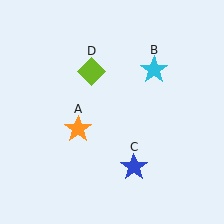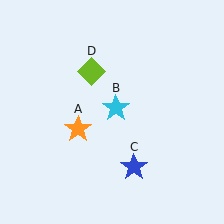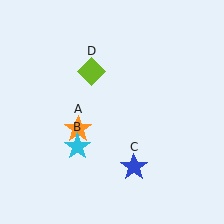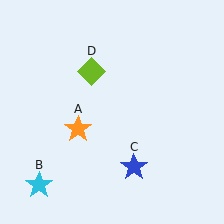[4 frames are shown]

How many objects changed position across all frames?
1 object changed position: cyan star (object B).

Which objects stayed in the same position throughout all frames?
Orange star (object A) and blue star (object C) and lime diamond (object D) remained stationary.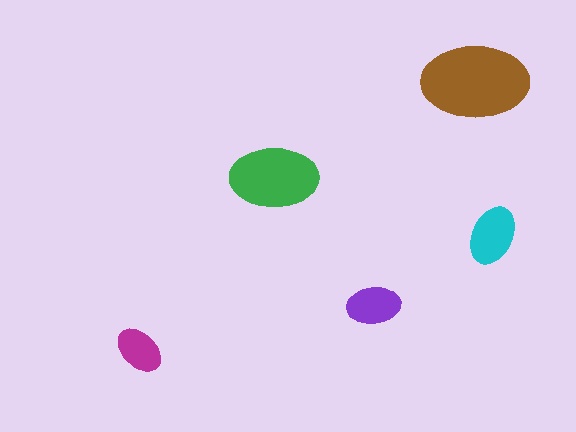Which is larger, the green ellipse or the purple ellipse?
The green one.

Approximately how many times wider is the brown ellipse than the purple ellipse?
About 2 times wider.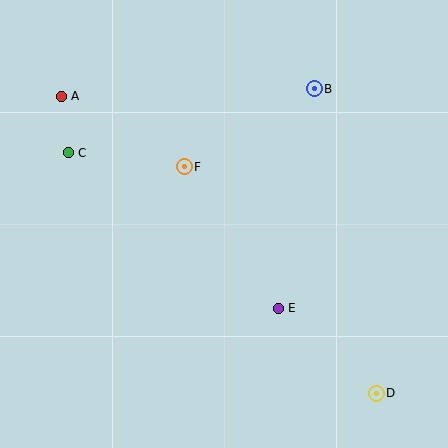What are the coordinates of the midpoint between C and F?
The midpoint between C and F is at (126, 160).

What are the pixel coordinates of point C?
Point C is at (68, 153).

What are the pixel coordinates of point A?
Point A is at (61, 96).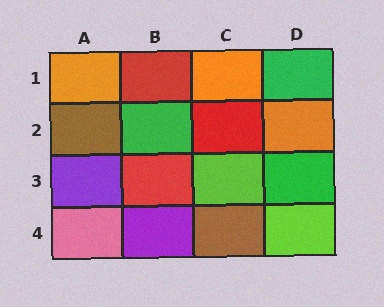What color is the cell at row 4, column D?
Lime.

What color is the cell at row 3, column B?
Red.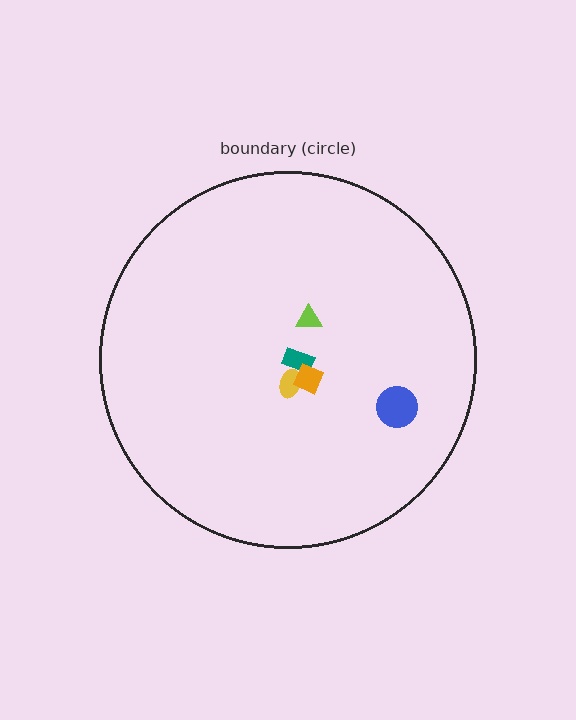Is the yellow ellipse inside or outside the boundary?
Inside.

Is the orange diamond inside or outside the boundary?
Inside.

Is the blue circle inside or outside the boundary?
Inside.